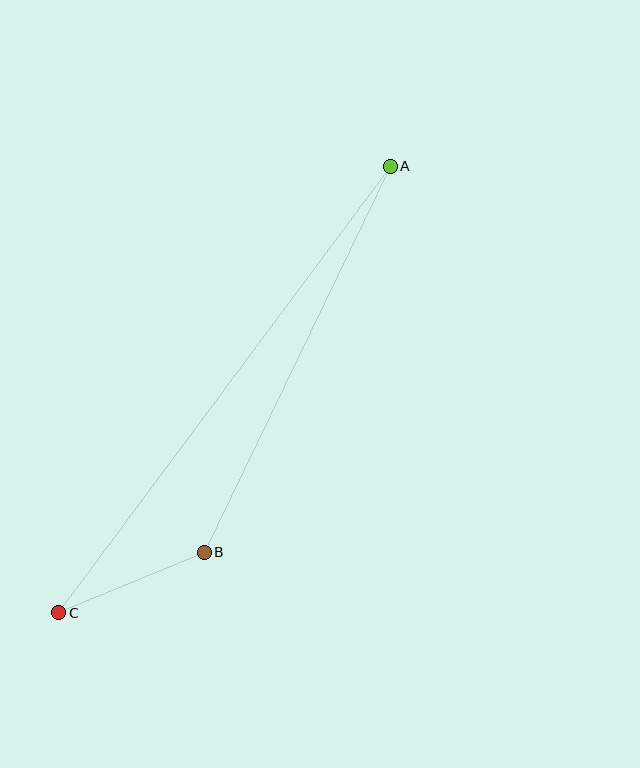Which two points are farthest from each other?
Points A and C are farthest from each other.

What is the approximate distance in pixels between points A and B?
The distance between A and B is approximately 429 pixels.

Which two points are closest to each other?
Points B and C are closest to each other.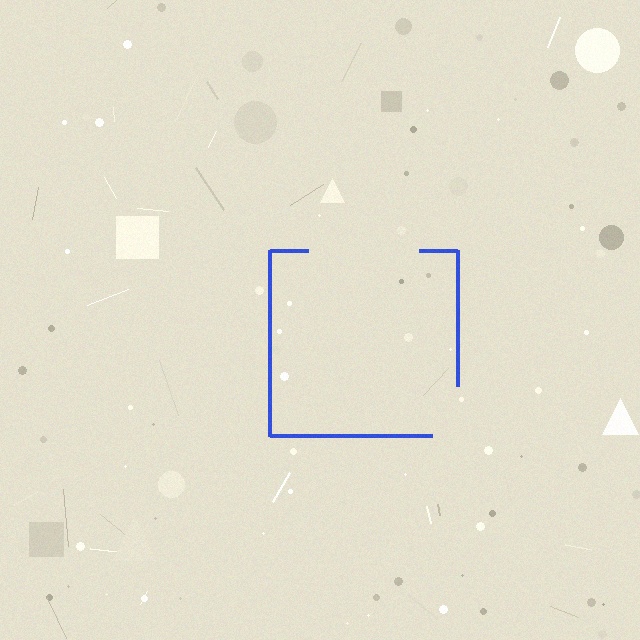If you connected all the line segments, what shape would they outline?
They would outline a square.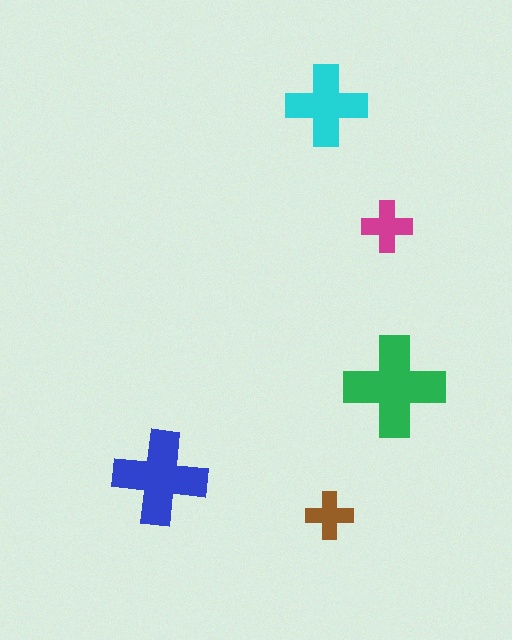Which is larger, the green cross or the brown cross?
The green one.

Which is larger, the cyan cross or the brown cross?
The cyan one.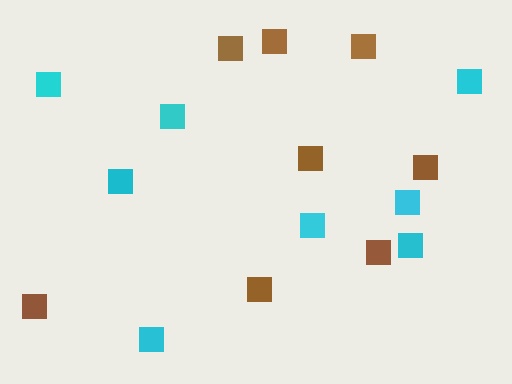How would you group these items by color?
There are 2 groups: one group of cyan squares (8) and one group of brown squares (8).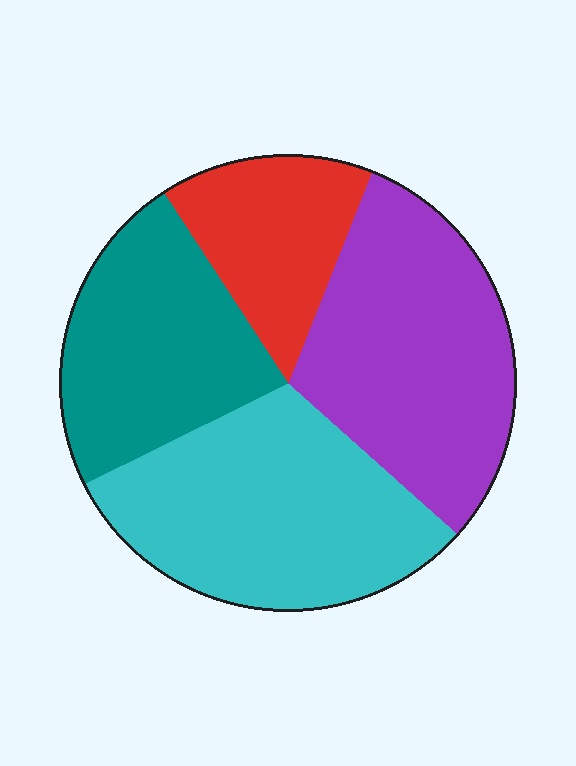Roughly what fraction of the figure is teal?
Teal takes up between a sixth and a third of the figure.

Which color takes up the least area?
Red, at roughly 15%.